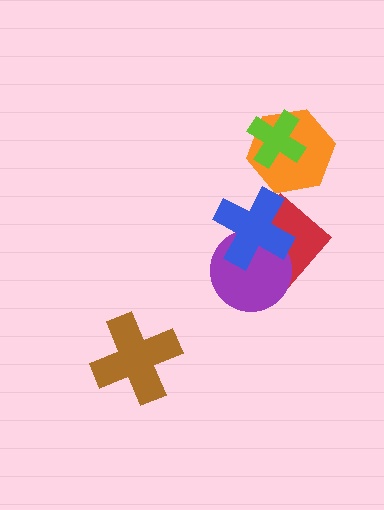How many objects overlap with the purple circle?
2 objects overlap with the purple circle.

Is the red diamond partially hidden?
Yes, it is partially covered by another shape.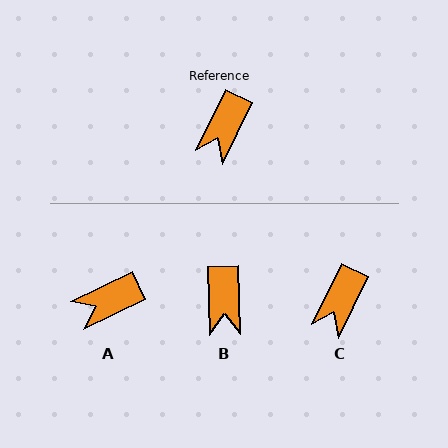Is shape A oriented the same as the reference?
No, it is off by about 38 degrees.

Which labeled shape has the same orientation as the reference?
C.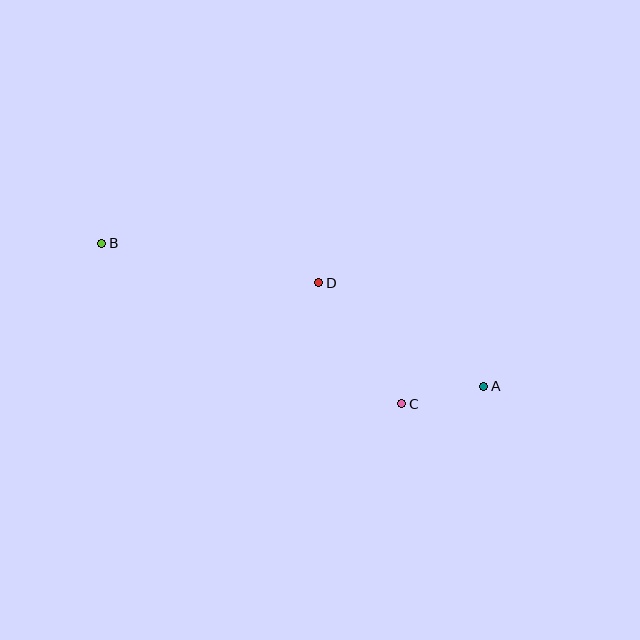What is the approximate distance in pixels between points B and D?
The distance between B and D is approximately 220 pixels.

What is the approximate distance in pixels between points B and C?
The distance between B and C is approximately 340 pixels.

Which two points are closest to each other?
Points A and C are closest to each other.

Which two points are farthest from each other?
Points A and B are farthest from each other.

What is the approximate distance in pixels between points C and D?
The distance between C and D is approximately 147 pixels.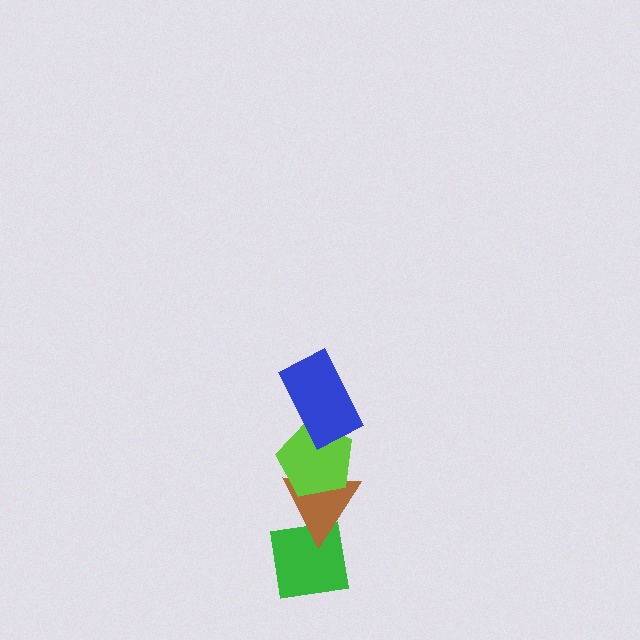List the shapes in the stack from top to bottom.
From top to bottom: the blue rectangle, the lime pentagon, the brown triangle, the green square.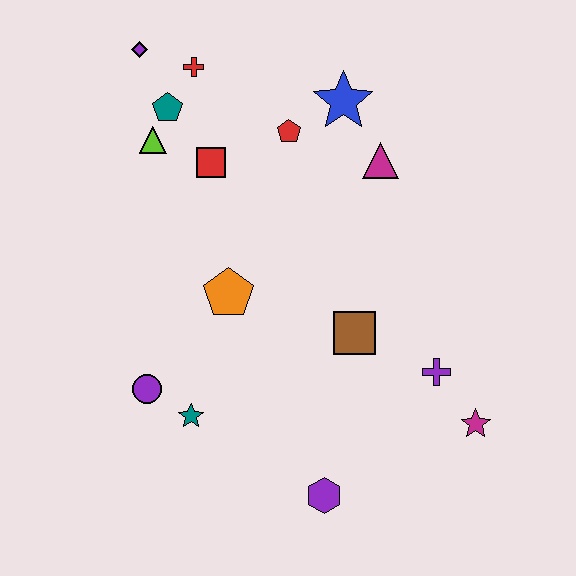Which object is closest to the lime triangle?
The teal pentagon is closest to the lime triangle.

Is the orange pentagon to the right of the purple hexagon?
No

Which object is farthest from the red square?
The magenta star is farthest from the red square.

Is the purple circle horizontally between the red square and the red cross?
No